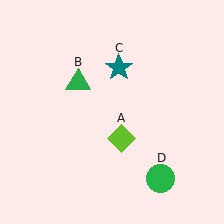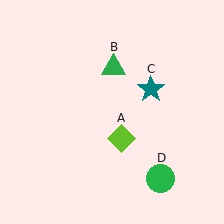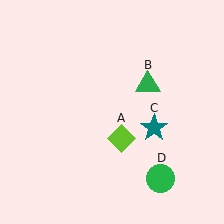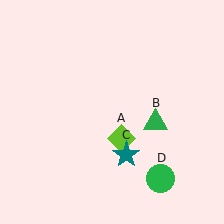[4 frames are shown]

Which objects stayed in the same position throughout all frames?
Lime diamond (object A) and green circle (object D) remained stationary.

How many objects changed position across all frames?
2 objects changed position: green triangle (object B), teal star (object C).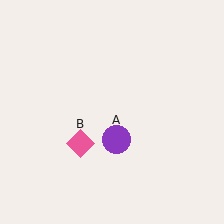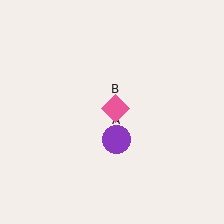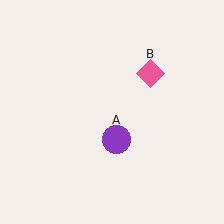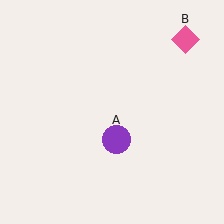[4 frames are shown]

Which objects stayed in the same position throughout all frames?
Purple circle (object A) remained stationary.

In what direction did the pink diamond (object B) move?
The pink diamond (object B) moved up and to the right.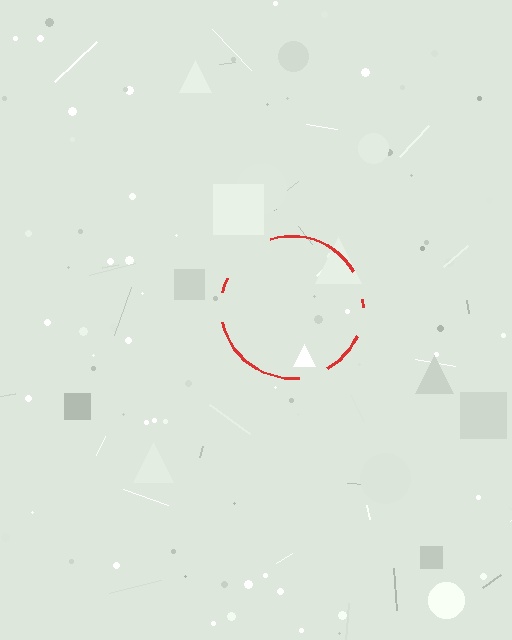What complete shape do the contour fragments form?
The contour fragments form a circle.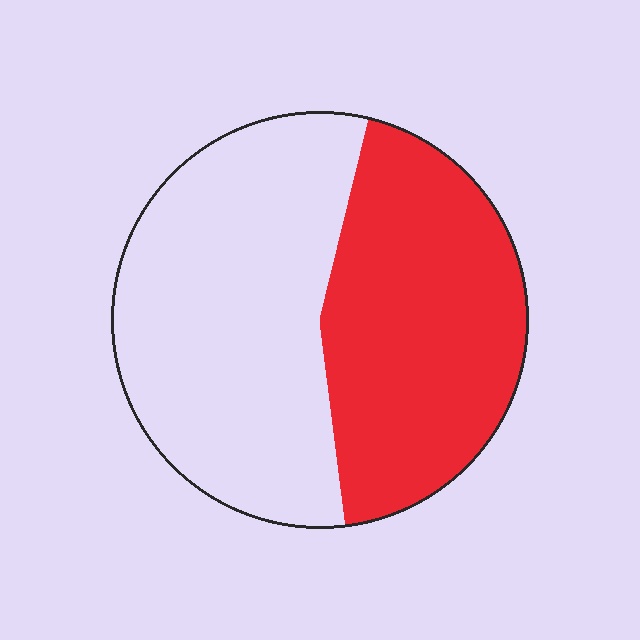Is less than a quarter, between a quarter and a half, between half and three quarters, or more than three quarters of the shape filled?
Between a quarter and a half.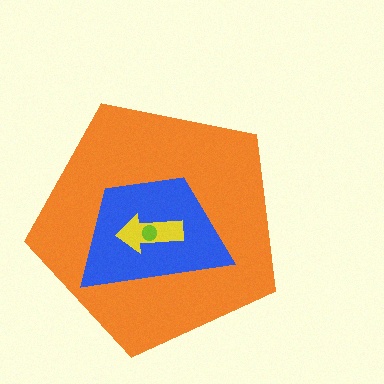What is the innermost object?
The lime circle.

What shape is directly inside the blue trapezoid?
The yellow arrow.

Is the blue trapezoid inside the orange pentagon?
Yes.